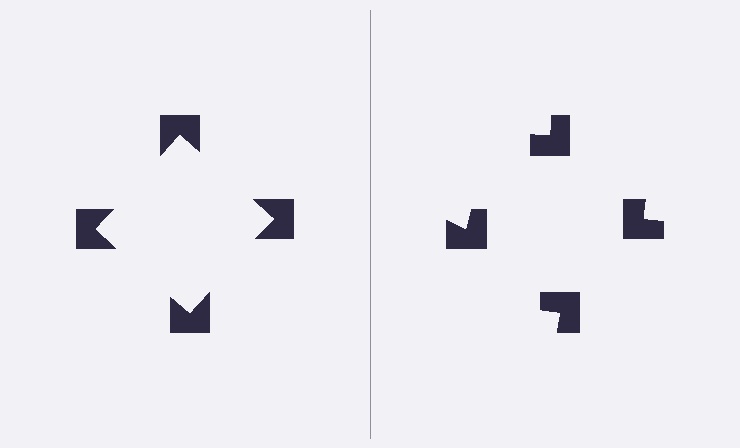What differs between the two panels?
The notched squares are positioned identically on both sides; only the wedge orientations differ. On the left they align to a square; on the right they are misaligned.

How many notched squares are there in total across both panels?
8 — 4 on each side.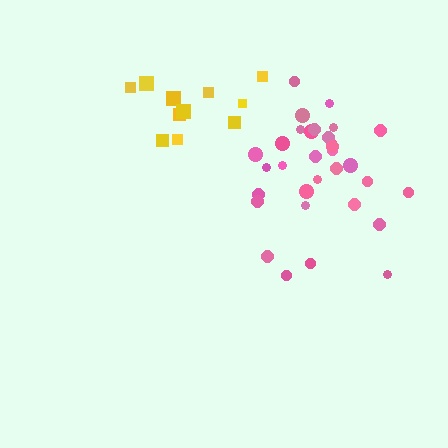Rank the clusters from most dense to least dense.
pink, yellow.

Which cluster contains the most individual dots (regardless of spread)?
Pink (33).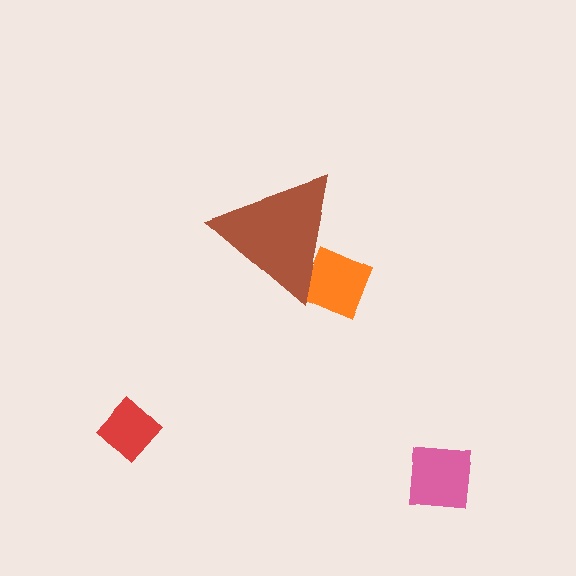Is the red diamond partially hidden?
No, the red diamond is fully visible.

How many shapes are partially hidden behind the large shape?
1 shape is partially hidden.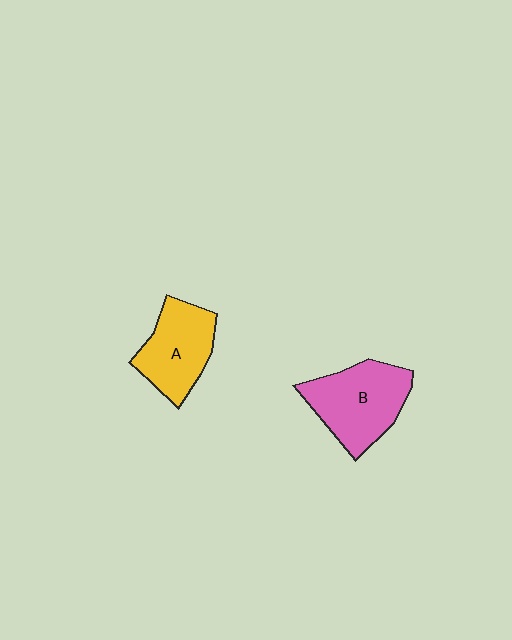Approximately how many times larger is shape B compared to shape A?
Approximately 1.2 times.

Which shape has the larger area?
Shape B (pink).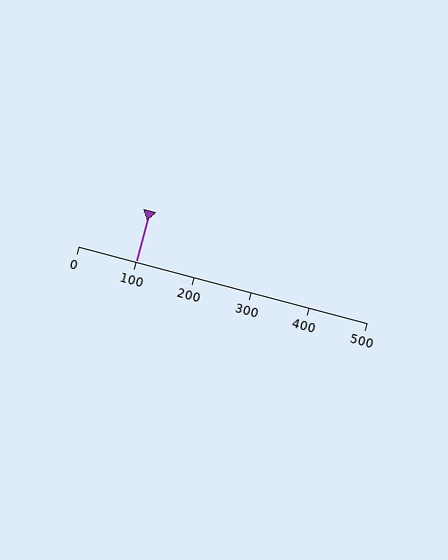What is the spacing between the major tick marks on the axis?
The major ticks are spaced 100 apart.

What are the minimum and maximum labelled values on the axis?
The axis runs from 0 to 500.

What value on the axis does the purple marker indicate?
The marker indicates approximately 100.